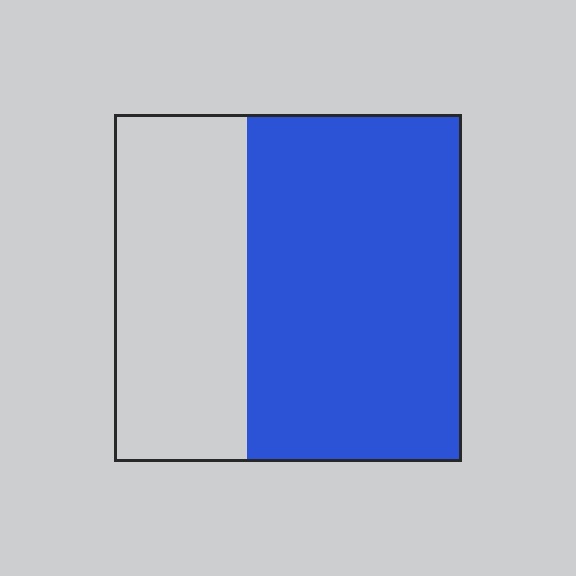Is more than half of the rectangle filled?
Yes.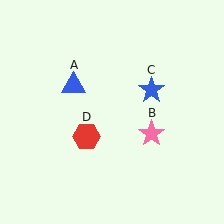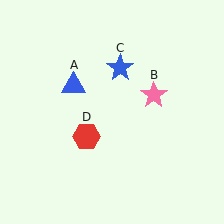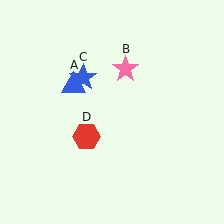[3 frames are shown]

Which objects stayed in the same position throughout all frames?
Blue triangle (object A) and red hexagon (object D) remained stationary.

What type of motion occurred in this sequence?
The pink star (object B), blue star (object C) rotated counterclockwise around the center of the scene.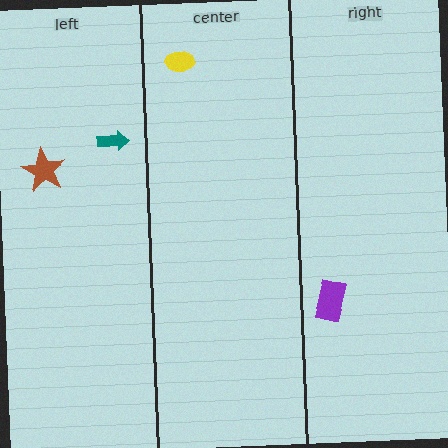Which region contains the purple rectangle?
The right region.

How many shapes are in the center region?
1.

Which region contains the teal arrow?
The left region.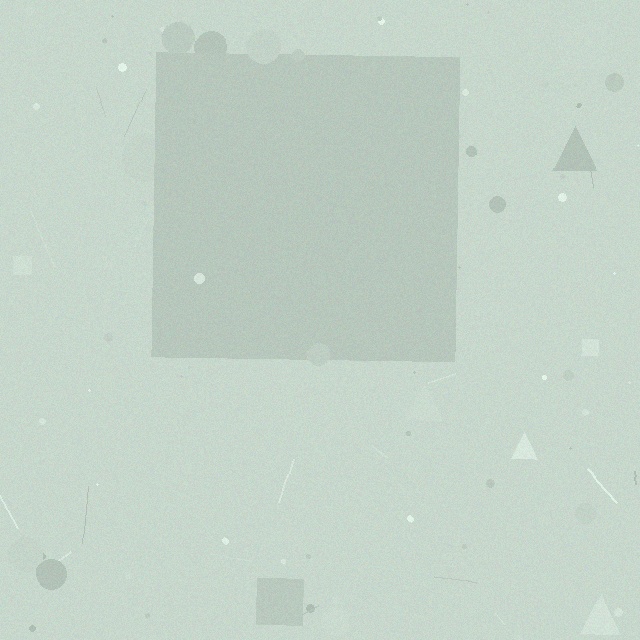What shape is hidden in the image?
A square is hidden in the image.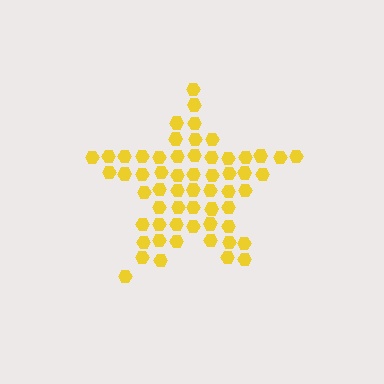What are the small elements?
The small elements are hexagons.